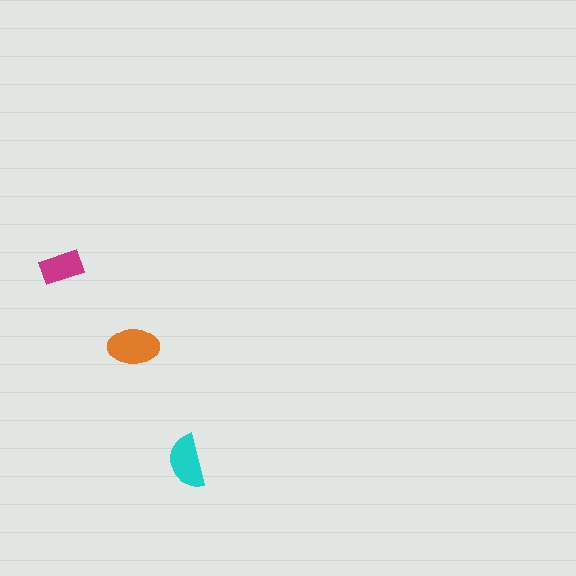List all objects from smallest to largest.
The magenta rectangle, the cyan semicircle, the orange ellipse.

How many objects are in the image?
There are 3 objects in the image.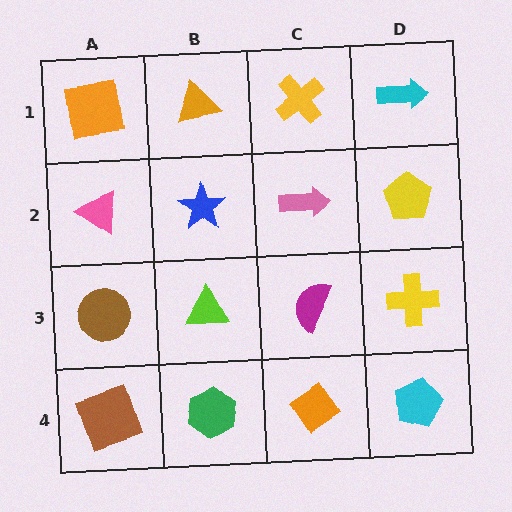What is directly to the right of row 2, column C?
A yellow pentagon.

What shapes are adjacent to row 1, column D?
A yellow pentagon (row 2, column D), a yellow cross (row 1, column C).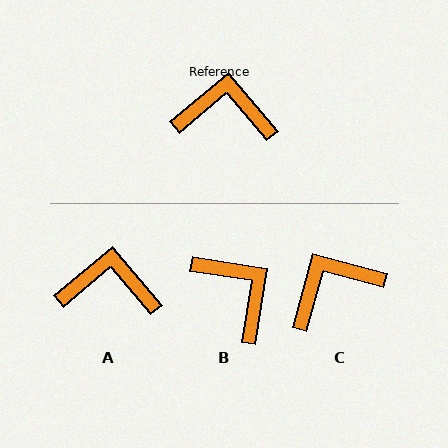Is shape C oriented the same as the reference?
No, it is off by about 35 degrees.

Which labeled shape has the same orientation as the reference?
A.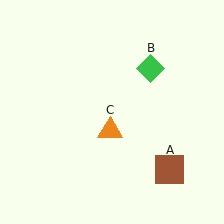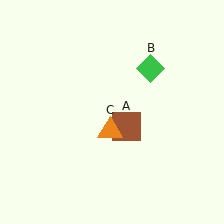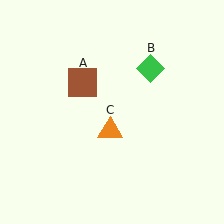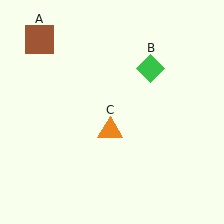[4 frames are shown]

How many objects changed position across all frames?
1 object changed position: brown square (object A).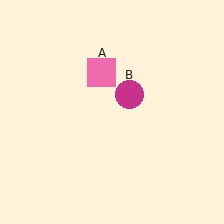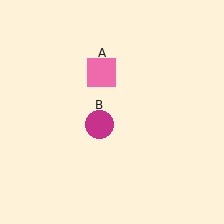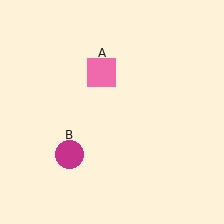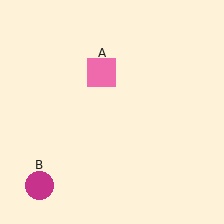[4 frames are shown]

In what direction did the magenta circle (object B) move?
The magenta circle (object B) moved down and to the left.